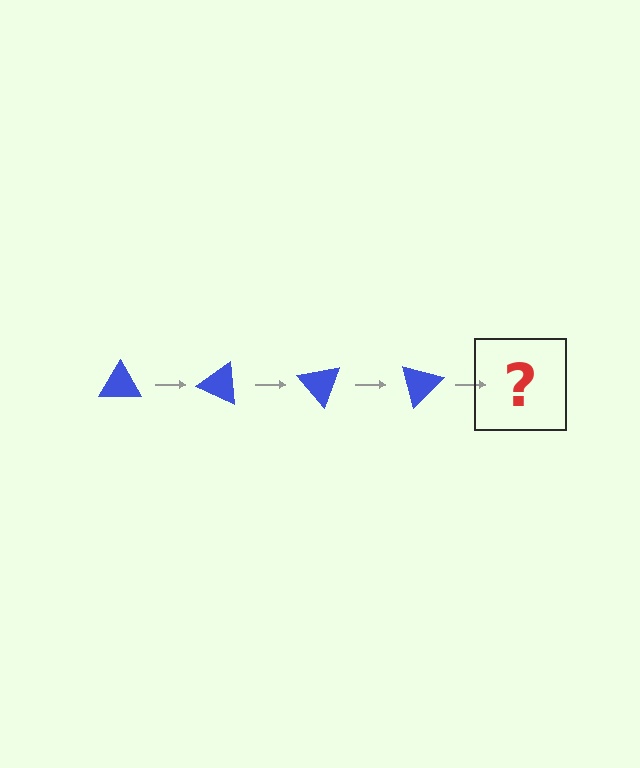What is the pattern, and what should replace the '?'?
The pattern is that the triangle rotates 25 degrees each step. The '?' should be a blue triangle rotated 100 degrees.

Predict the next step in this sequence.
The next step is a blue triangle rotated 100 degrees.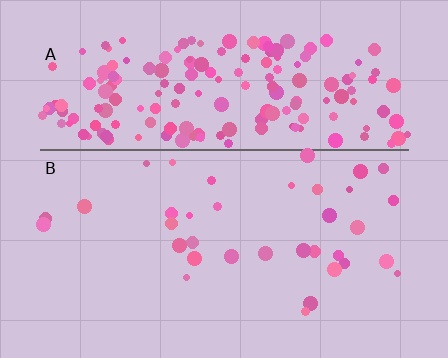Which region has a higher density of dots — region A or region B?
A (the top).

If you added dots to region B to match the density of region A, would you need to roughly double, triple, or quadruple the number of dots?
Approximately quadruple.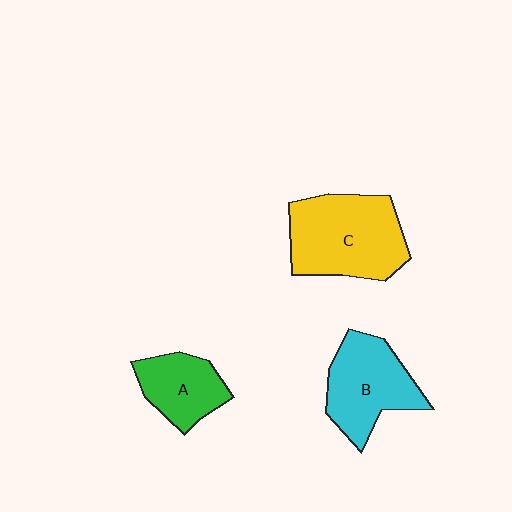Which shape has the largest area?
Shape C (yellow).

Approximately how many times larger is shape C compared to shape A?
Approximately 1.8 times.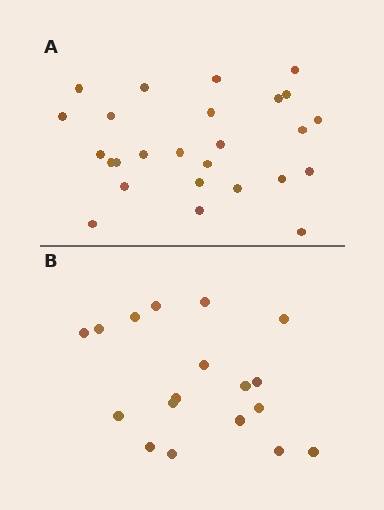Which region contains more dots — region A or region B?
Region A (the top region) has more dots.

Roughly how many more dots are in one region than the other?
Region A has roughly 8 or so more dots than region B.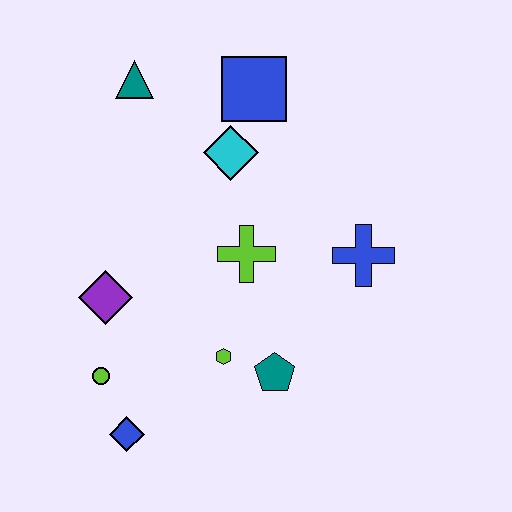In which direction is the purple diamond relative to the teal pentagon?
The purple diamond is to the left of the teal pentagon.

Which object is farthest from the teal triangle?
The blue diamond is farthest from the teal triangle.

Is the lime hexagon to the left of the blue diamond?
No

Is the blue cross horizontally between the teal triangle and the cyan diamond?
No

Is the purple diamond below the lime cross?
Yes